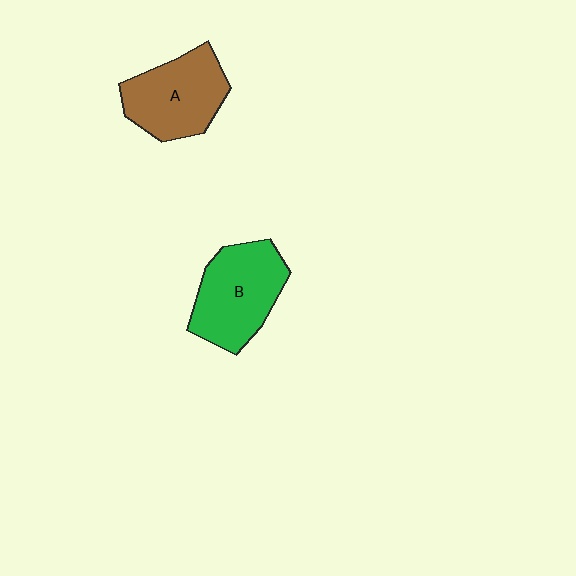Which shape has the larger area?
Shape B (green).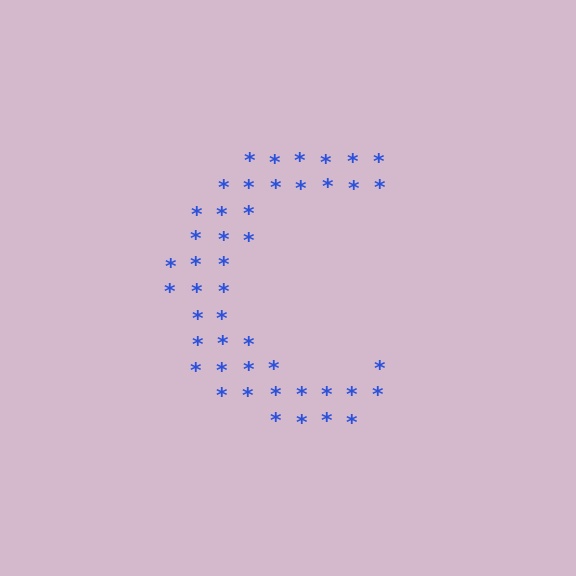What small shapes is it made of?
It is made of small asterisks.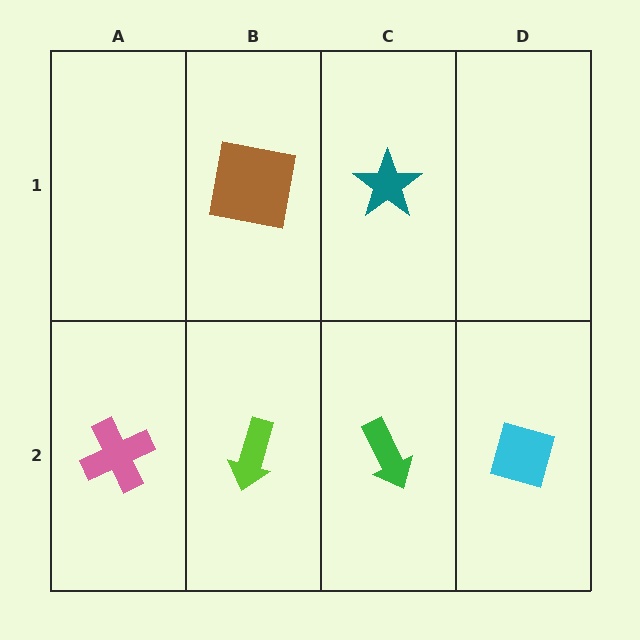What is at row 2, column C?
A green arrow.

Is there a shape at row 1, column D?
No, that cell is empty.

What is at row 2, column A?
A pink cross.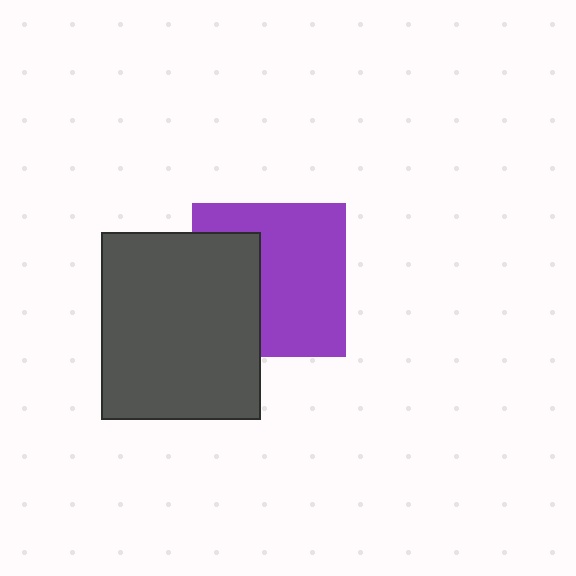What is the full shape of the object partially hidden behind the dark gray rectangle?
The partially hidden object is a purple square.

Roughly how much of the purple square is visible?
About half of it is visible (roughly 63%).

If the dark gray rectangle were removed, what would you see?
You would see the complete purple square.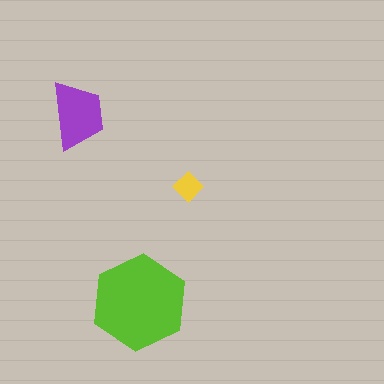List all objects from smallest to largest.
The yellow diamond, the purple trapezoid, the lime hexagon.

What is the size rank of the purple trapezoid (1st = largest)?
2nd.